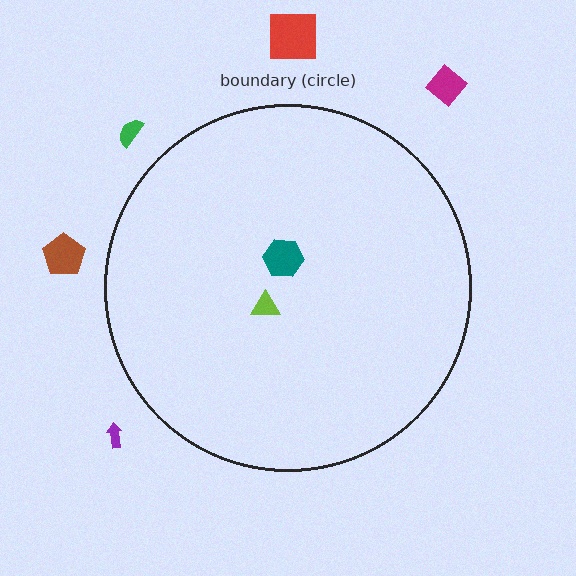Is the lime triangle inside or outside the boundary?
Inside.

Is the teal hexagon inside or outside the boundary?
Inside.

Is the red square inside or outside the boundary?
Outside.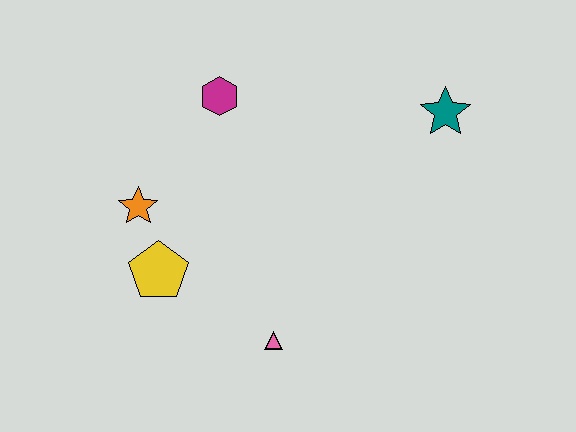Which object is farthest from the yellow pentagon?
The teal star is farthest from the yellow pentagon.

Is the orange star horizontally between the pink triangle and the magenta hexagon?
No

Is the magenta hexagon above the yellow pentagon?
Yes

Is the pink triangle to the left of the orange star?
No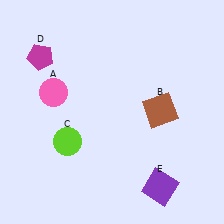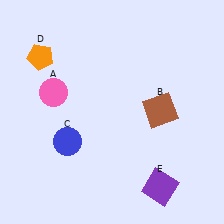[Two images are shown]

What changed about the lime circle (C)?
In Image 1, C is lime. In Image 2, it changed to blue.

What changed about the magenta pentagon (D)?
In Image 1, D is magenta. In Image 2, it changed to orange.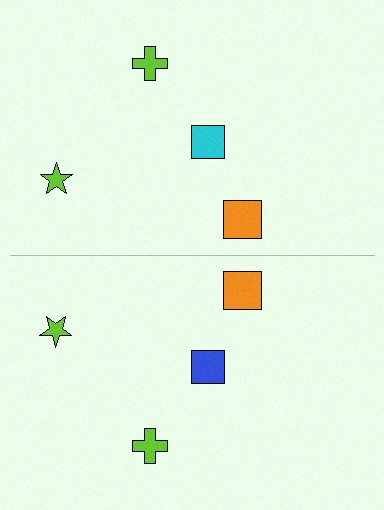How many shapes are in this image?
There are 8 shapes in this image.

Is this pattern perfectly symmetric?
No, the pattern is not perfectly symmetric. The blue square on the bottom side breaks the symmetry — its mirror counterpart is cyan.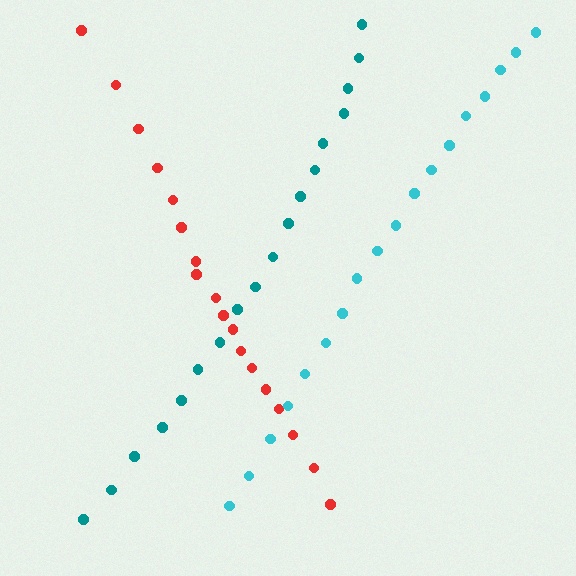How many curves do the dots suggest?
There are 3 distinct paths.